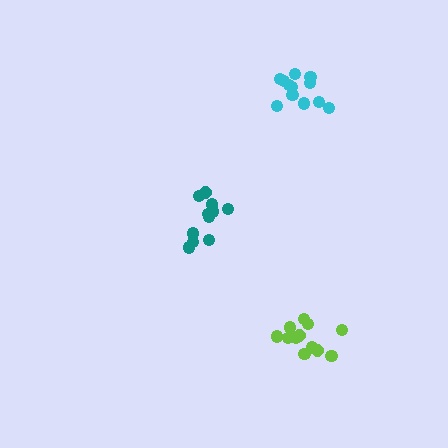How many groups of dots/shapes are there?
There are 3 groups.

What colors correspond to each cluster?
The clusters are colored: lime, cyan, teal.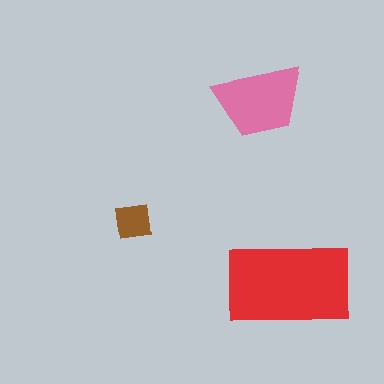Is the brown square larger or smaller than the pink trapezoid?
Smaller.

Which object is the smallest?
The brown square.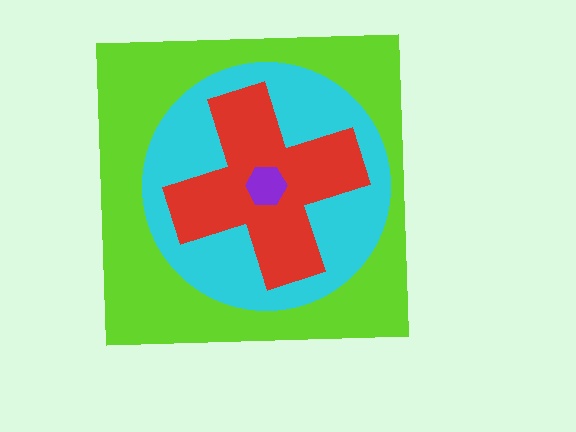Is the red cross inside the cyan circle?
Yes.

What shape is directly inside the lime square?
The cyan circle.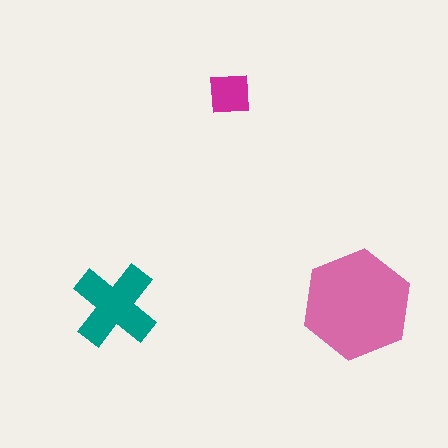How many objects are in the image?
There are 3 objects in the image.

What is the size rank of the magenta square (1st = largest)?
3rd.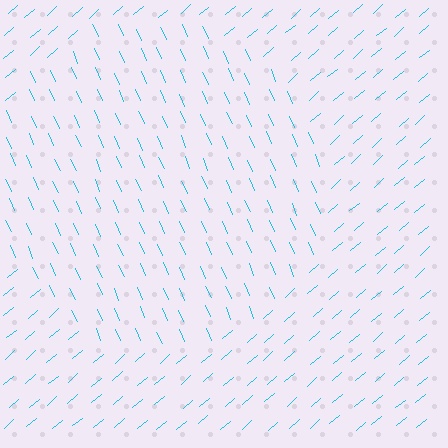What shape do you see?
I see a circle.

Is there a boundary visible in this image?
Yes, there is a texture boundary formed by a change in line orientation.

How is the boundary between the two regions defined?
The boundary is defined purely by a change in line orientation (approximately 73 degrees difference). All lines are the same color and thickness.